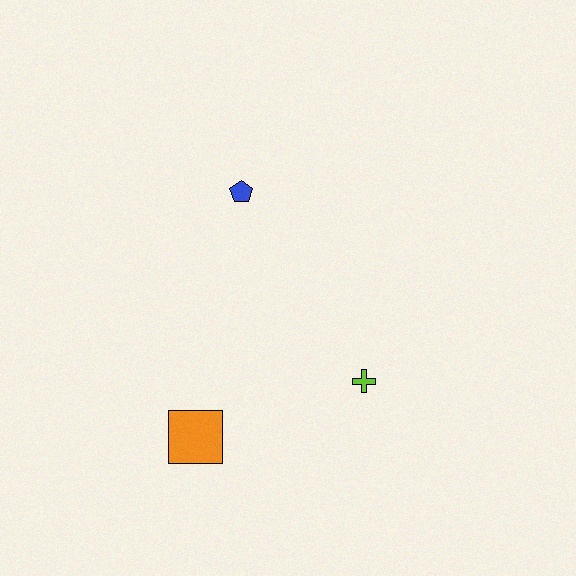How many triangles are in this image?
There are no triangles.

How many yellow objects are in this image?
There are no yellow objects.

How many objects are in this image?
There are 3 objects.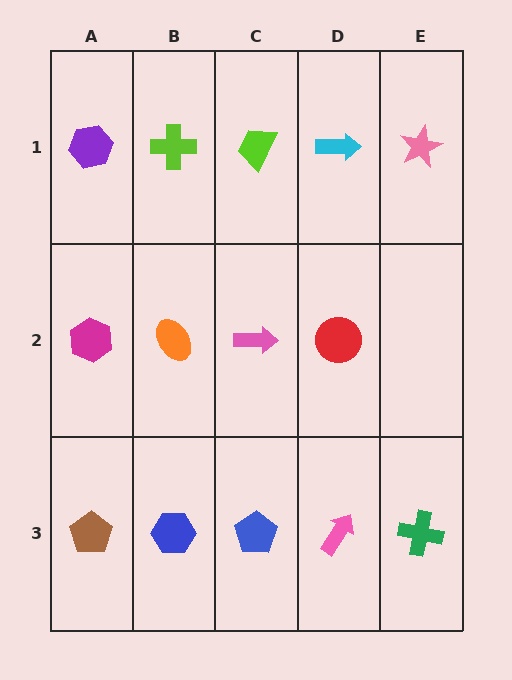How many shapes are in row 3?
5 shapes.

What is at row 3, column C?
A blue pentagon.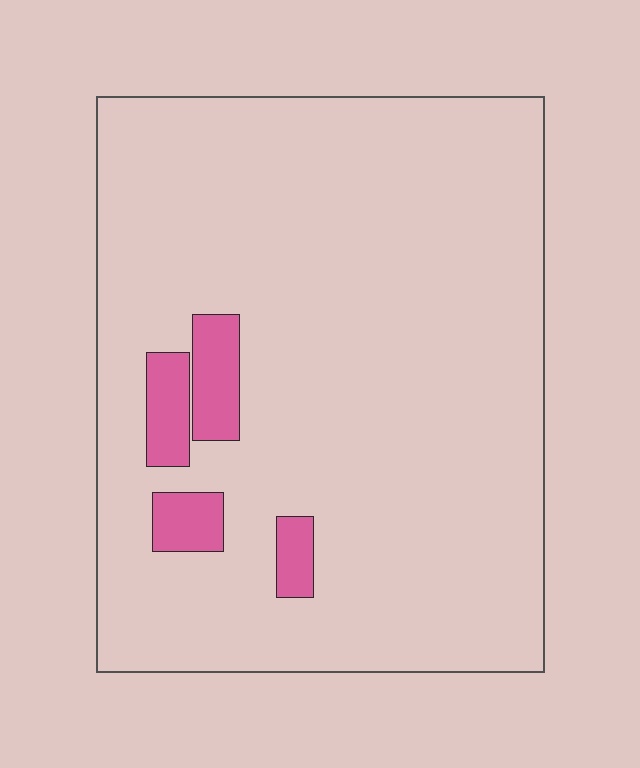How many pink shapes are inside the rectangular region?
4.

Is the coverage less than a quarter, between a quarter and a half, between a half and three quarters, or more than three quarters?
Less than a quarter.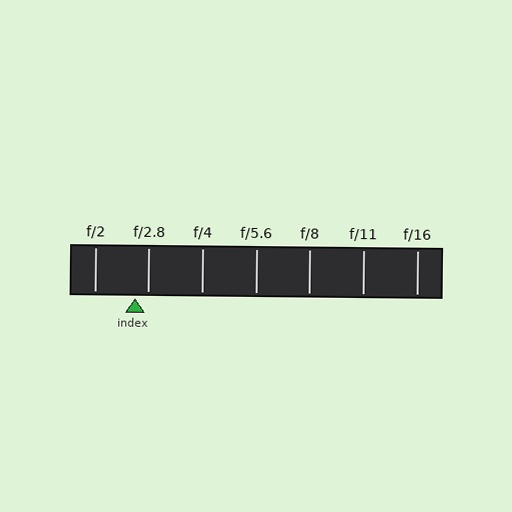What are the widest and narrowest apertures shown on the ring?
The widest aperture shown is f/2 and the narrowest is f/16.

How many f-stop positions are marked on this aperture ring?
There are 7 f-stop positions marked.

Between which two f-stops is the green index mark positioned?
The index mark is between f/2 and f/2.8.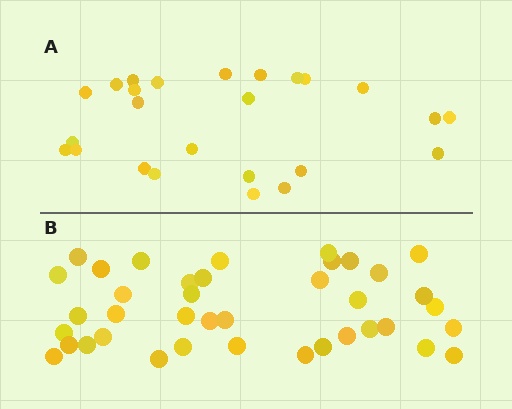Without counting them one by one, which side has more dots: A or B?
Region B (the bottom region) has more dots.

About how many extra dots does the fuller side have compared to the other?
Region B has approximately 15 more dots than region A.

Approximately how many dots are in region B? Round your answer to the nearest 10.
About 40 dots. (The exact count is 39, which rounds to 40.)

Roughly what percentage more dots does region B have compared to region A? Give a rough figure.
About 55% more.